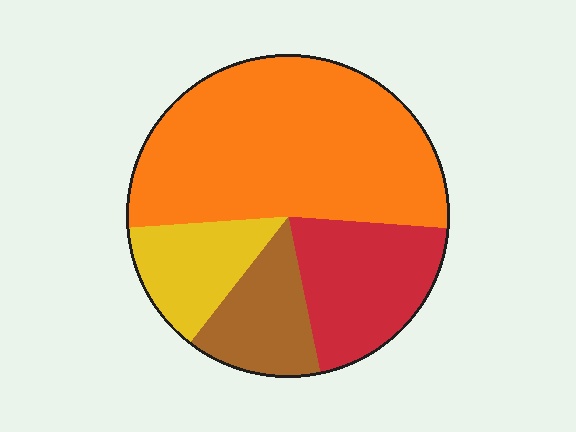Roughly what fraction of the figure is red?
Red takes up about one fifth (1/5) of the figure.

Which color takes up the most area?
Orange, at roughly 50%.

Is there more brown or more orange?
Orange.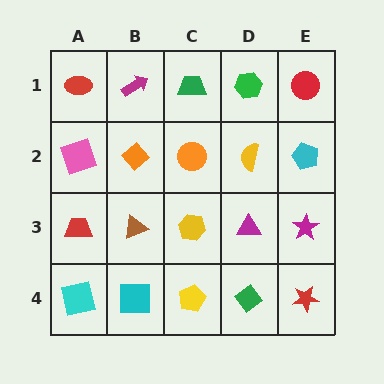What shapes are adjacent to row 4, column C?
A yellow hexagon (row 3, column C), a cyan square (row 4, column B), a green diamond (row 4, column D).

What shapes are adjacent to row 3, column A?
A pink square (row 2, column A), a cyan square (row 4, column A), a brown triangle (row 3, column B).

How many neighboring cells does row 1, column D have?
3.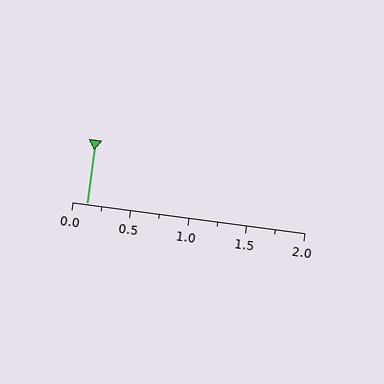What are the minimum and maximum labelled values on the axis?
The axis runs from 0.0 to 2.0.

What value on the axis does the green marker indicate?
The marker indicates approximately 0.12.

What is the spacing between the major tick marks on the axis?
The major ticks are spaced 0.5 apart.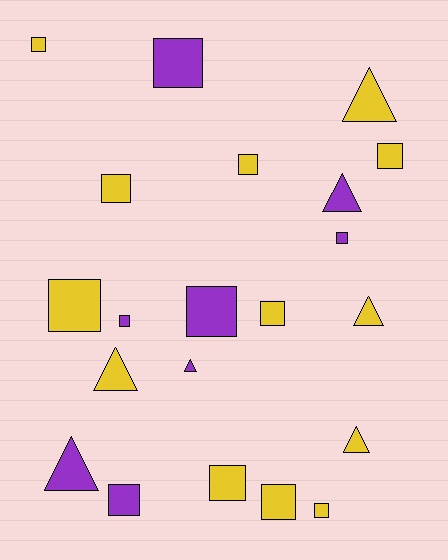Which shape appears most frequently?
Square, with 14 objects.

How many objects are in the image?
There are 21 objects.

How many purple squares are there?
There are 5 purple squares.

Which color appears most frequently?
Yellow, with 13 objects.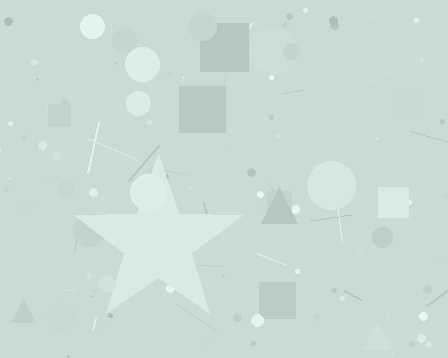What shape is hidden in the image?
A star is hidden in the image.